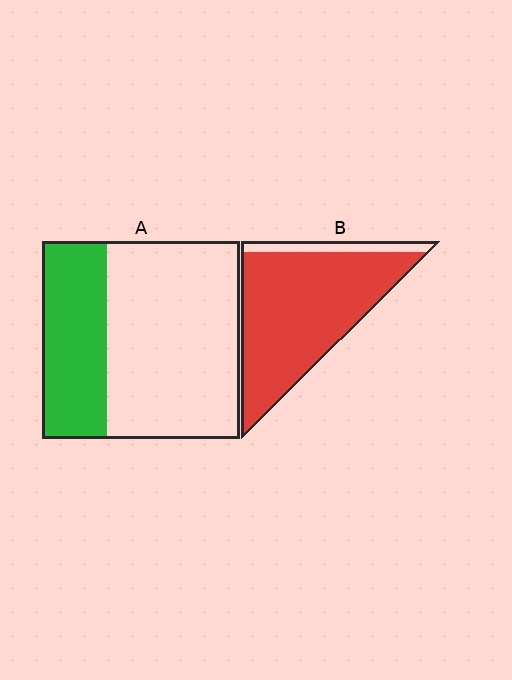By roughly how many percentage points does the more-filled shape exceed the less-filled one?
By roughly 55 percentage points (B over A).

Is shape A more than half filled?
No.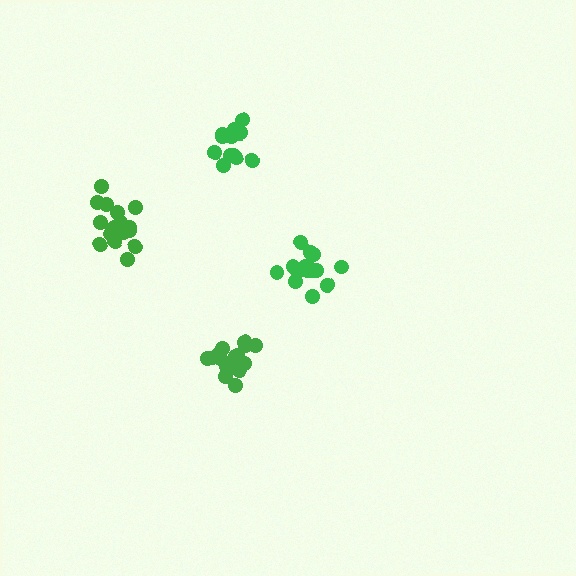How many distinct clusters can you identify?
There are 4 distinct clusters.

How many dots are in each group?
Group 1: 12 dots, Group 2: 18 dots, Group 3: 16 dots, Group 4: 15 dots (61 total).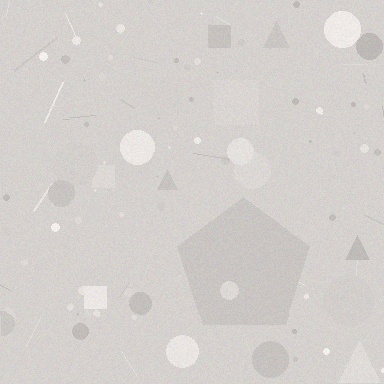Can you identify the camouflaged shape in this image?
The camouflaged shape is a pentagon.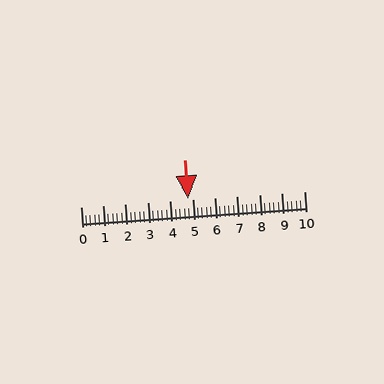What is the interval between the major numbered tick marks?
The major tick marks are spaced 1 units apart.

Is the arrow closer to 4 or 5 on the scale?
The arrow is closer to 5.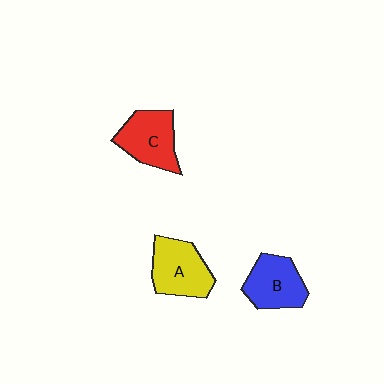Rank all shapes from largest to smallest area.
From largest to smallest: A (yellow), C (red), B (blue).